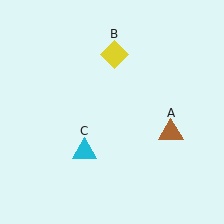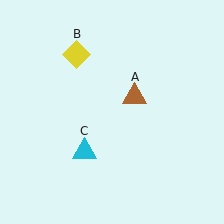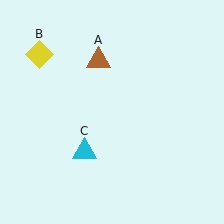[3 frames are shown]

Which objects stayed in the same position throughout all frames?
Cyan triangle (object C) remained stationary.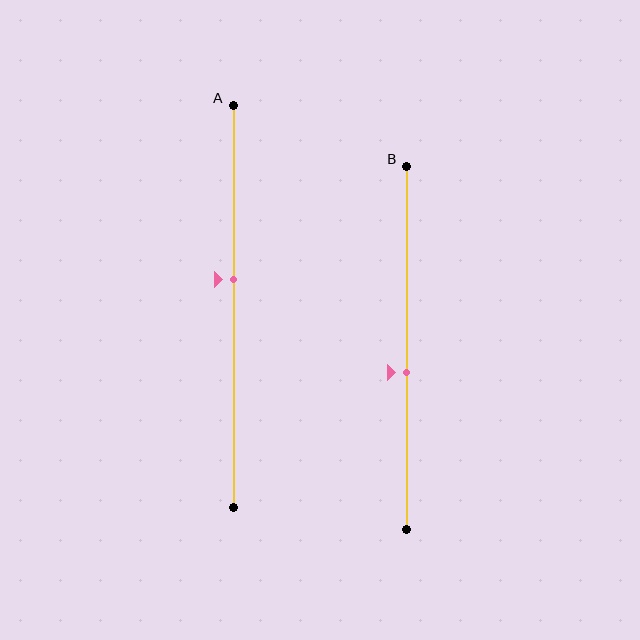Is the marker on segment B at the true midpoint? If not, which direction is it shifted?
No, the marker on segment B is shifted downward by about 7% of the segment length.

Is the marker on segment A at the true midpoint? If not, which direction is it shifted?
No, the marker on segment A is shifted upward by about 7% of the segment length.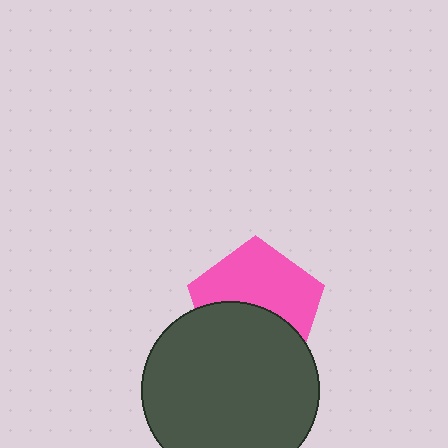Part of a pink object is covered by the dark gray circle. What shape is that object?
It is a pentagon.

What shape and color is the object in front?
The object in front is a dark gray circle.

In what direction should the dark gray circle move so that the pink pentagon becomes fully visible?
The dark gray circle should move down. That is the shortest direction to clear the overlap and leave the pink pentagon fully visible.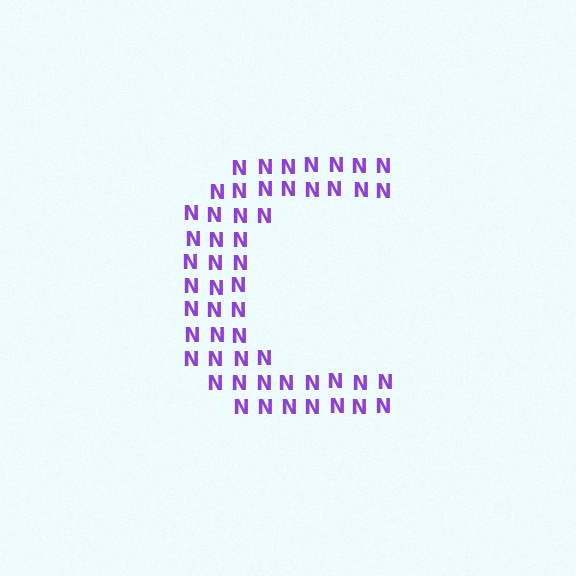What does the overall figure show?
The overall figure shows the letter C.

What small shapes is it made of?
It is made of small letter N's.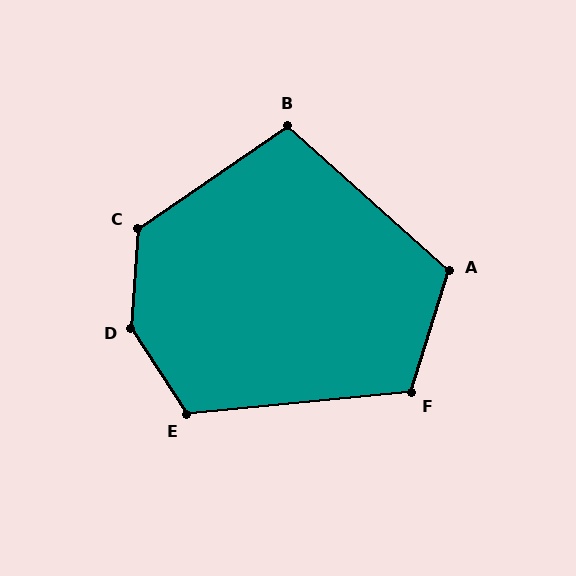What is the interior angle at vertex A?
Approximately 115 degrees (obtuse).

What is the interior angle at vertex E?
Approximately 117 degrees (obtuse).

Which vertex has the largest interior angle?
D, at approximately 143 degrees.